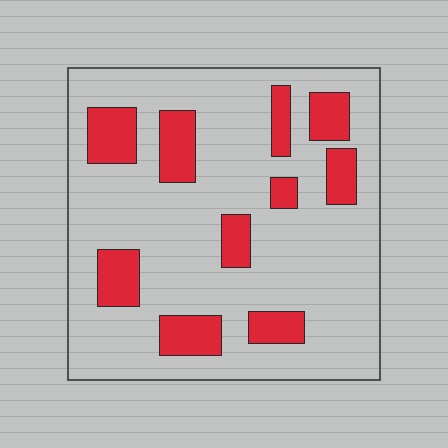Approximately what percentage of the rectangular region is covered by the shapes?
Approximately 20%.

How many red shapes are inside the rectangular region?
10.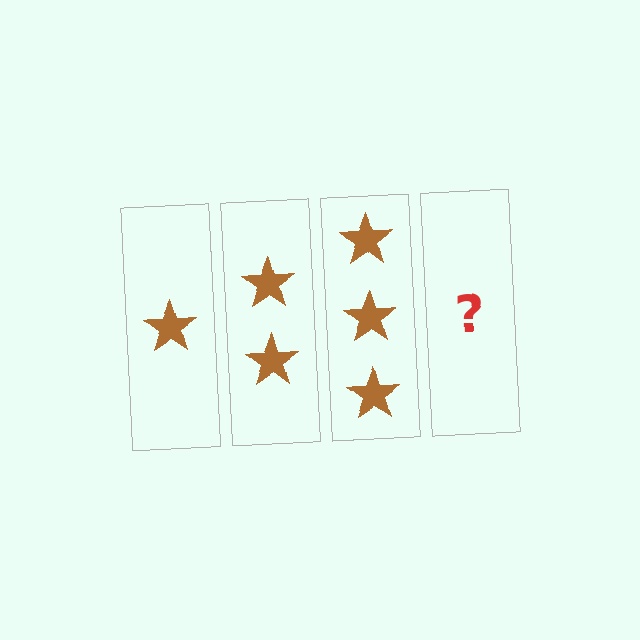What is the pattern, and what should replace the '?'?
The pattern is that each step adds one more star. The '?' should be 4 stars.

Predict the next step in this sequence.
The next step is 4 stars.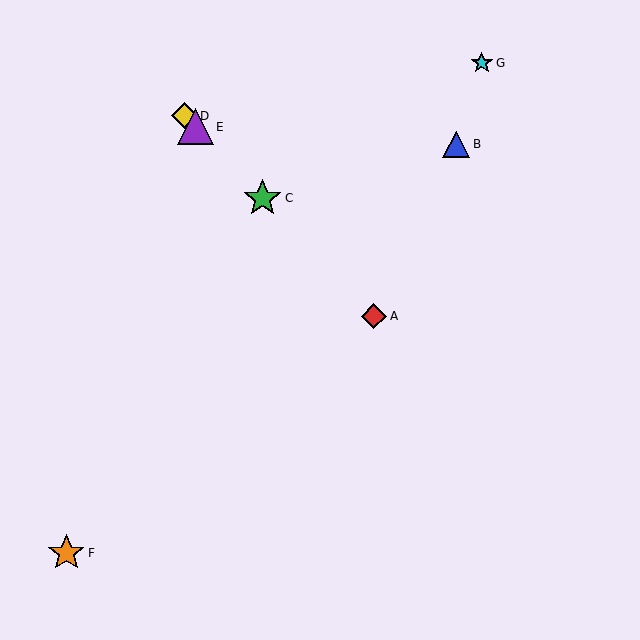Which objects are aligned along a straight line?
Objects A, C, D, E are aligned along a straight line.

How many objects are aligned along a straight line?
4 objects (A, C, D, E) are aligned along a straight line.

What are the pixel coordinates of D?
Object D is at (185, 116).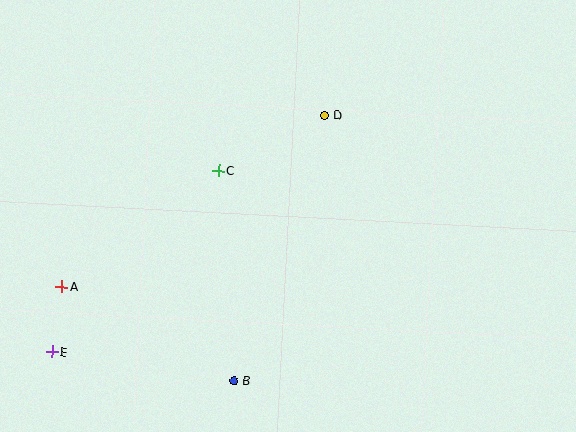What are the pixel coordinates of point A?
Point A is at (62, 287).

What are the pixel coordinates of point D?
Point D is at (325, 115).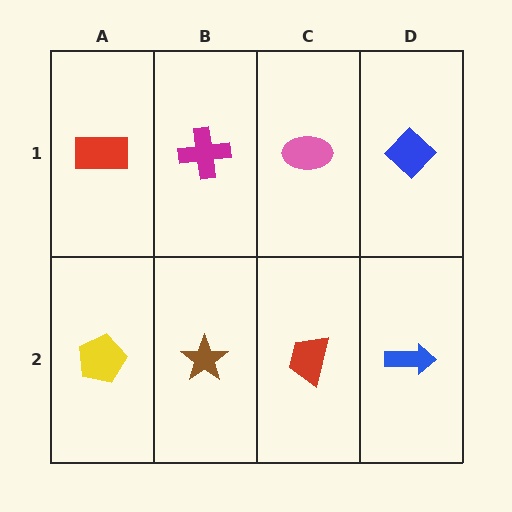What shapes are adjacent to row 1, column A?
A yellow pentagon (row 2, column A), a magenta cross (row 1, column B).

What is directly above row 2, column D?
A blue diamond.